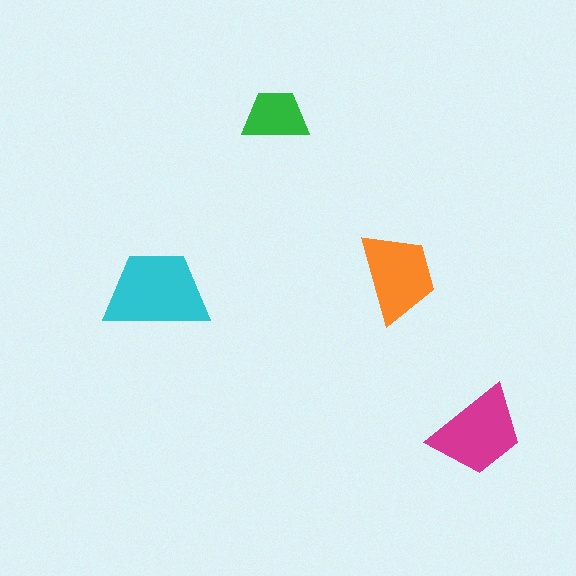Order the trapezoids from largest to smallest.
the cyan one, the magenta one, the orange one, the green one.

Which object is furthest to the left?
The cyan trapezoid is leftmost.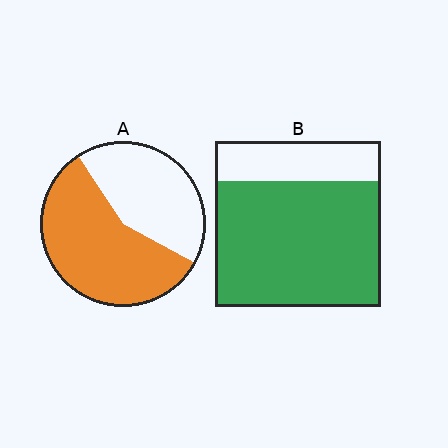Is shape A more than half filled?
Yes.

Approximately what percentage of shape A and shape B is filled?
A is approximately 60% and B is approximately 75%.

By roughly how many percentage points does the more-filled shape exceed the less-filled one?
By roughly 20 percentage points (B over A).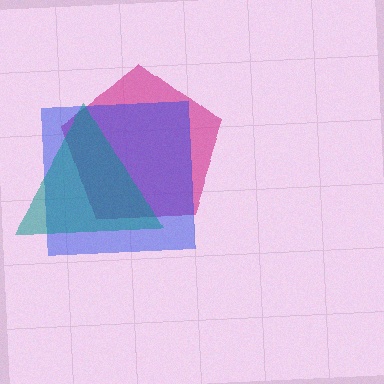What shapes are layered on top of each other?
The layered shapes are: a magenta pentagon, a blue square, a teal triangle.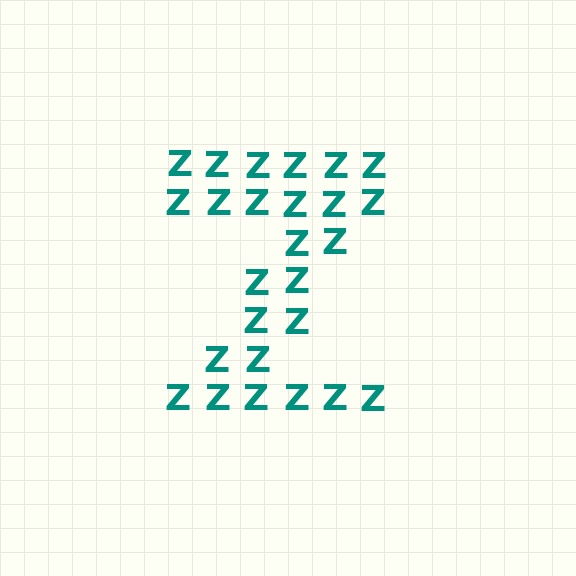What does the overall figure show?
The overall figure shows the letter Z.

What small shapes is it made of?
It is made of small letter Z's.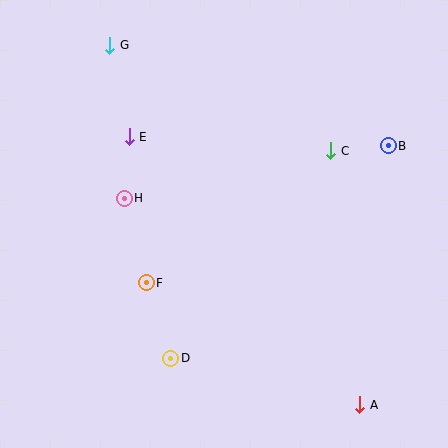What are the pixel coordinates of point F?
Point F is at (146, 283).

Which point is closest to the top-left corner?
Point G is closest to the top-left corner.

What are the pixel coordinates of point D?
Point D is at (171, 358).